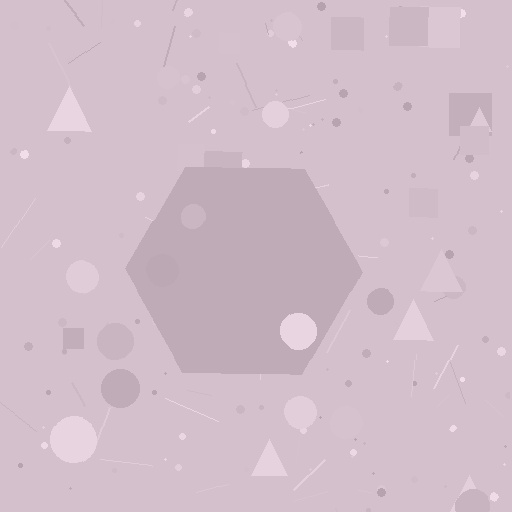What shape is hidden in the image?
A hexagon is hidden in the image.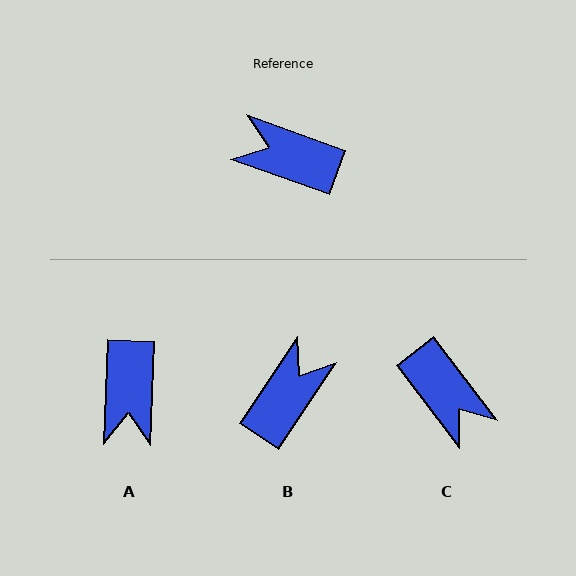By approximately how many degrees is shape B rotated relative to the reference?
Approximately 104 degrees clockwise.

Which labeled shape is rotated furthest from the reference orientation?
C, about 147 degrees away.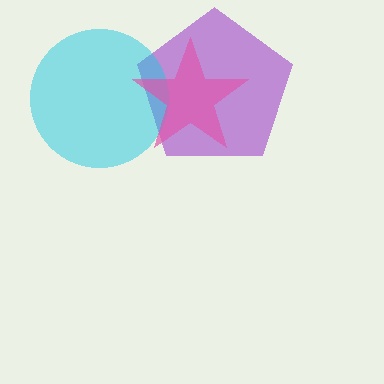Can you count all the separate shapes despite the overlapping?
Yes, there are 3 separate shapes.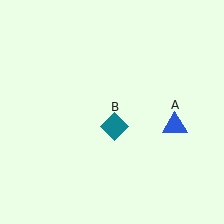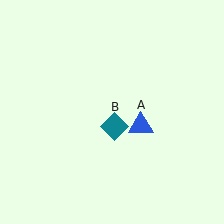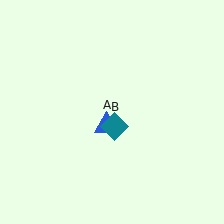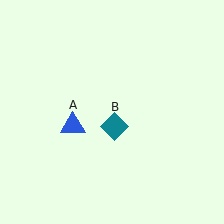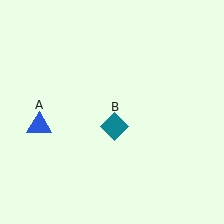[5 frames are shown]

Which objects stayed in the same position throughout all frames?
Teal diamond (object B) remained stationary.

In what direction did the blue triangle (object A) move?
The blue triangle (object A) moved left.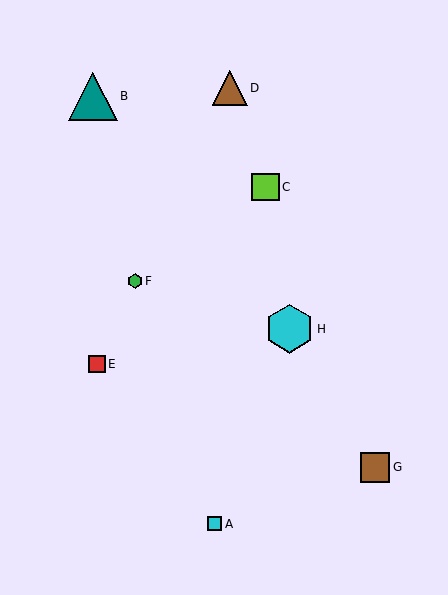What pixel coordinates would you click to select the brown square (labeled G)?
Click at (375, 467) to select the brown square G.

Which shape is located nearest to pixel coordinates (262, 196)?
The lime square (labeled C) at (265, 187) is nearest to that location.